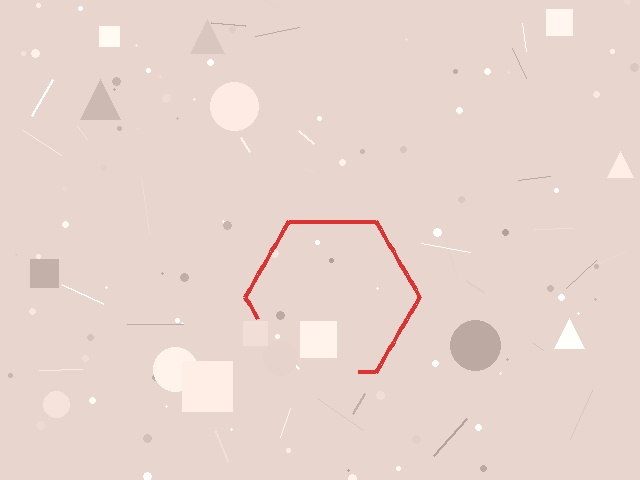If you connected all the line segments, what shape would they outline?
They would outline a hexagon.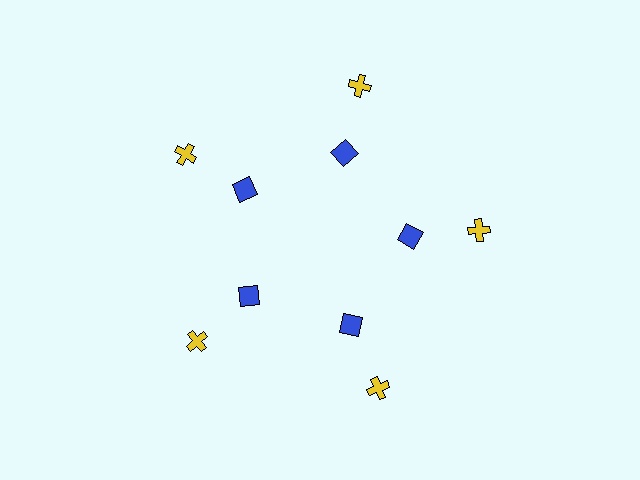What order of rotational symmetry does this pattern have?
This pattern has 5-fold rotational symmetry.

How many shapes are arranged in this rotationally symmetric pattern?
There are 10 shapes, arranged in 5 groups of 2.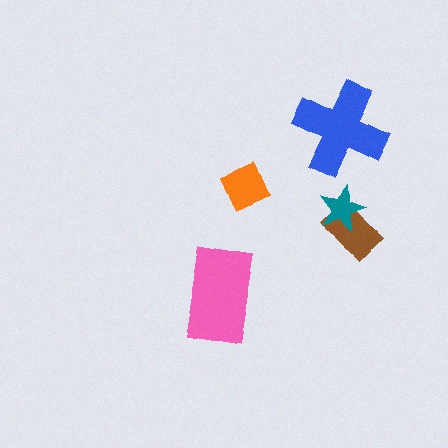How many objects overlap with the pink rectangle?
0 objects overlap with the pink rectangle.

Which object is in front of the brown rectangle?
The teal star is in front of the brown rectangle.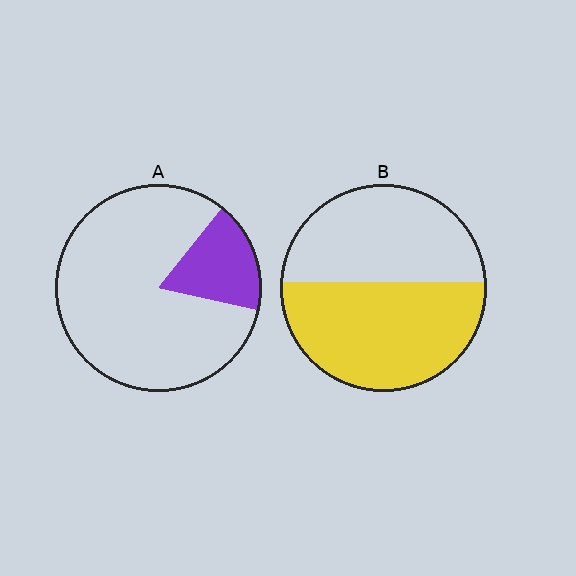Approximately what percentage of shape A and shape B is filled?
A is approximately 20% and B is approximately 55%.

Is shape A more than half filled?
No.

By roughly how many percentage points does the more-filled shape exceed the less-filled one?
By roughly 35 percentage points (B over A).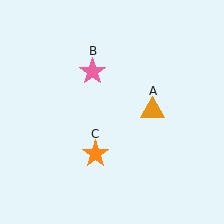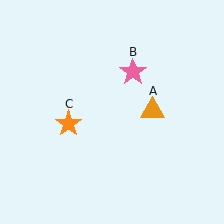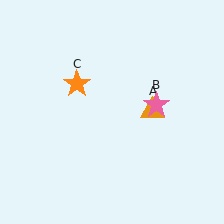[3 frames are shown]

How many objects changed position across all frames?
2 objects changed position: pink star (object B), orange star (object C).